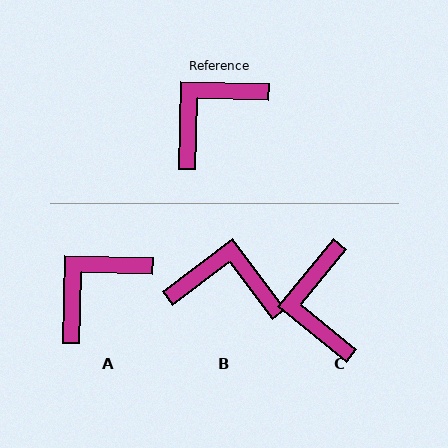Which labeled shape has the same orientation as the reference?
A.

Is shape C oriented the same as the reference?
No, it is off by about 52 degrees.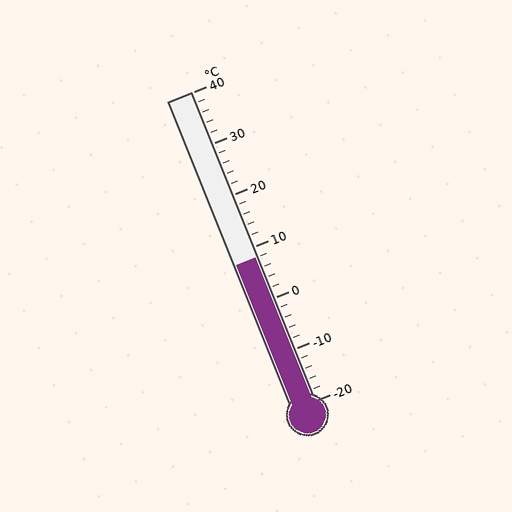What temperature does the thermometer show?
The thermometer shows approximately 8°C.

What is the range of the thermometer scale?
The thermometer scale ranges from -20°C to 40°C.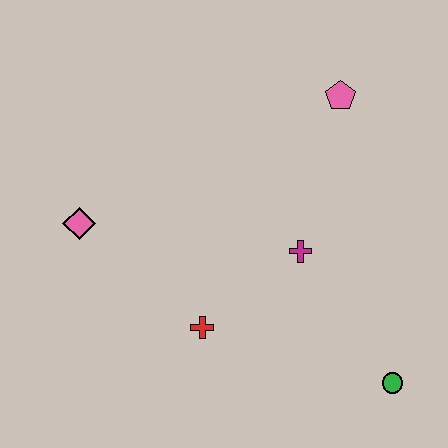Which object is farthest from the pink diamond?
The green circle is farthest from the pink diamond.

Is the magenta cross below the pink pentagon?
Yes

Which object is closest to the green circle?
The magenta cross is closest to the green circle.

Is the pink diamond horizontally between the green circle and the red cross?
No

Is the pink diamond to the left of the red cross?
Yes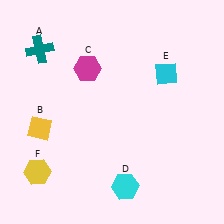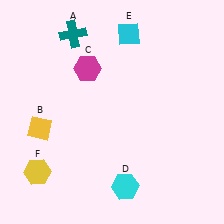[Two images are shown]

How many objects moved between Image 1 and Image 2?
2 objects moved between the two images.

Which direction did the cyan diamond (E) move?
The cyan diamond (E) moved up.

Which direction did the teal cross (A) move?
The teal cross (A) moved right.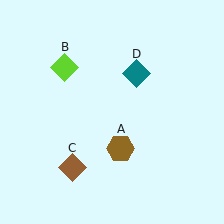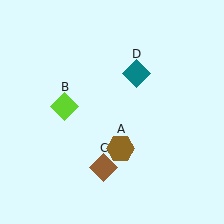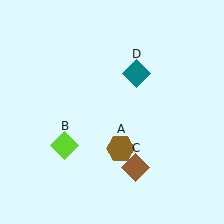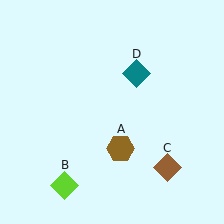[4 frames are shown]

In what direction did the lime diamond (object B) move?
The lime diamond (object B) moved down.